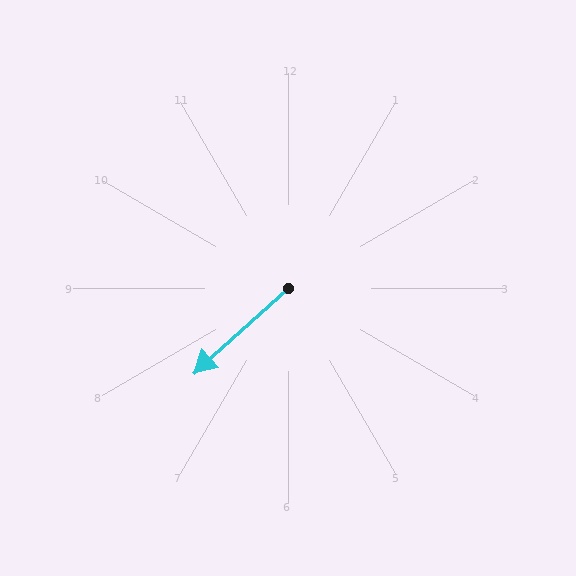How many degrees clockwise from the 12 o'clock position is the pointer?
Approximately 228 degrees.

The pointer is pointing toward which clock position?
Roughly 8 o'clock.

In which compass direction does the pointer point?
Southwest.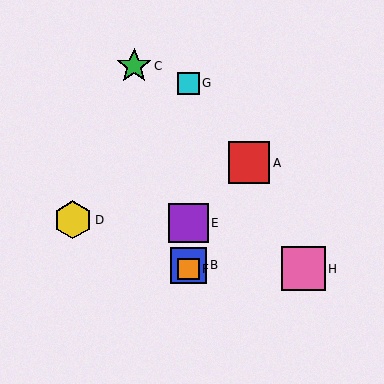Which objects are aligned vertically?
Objects B, E, F, G are aligned vertically.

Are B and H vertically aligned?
No, B is at x≈189 and H is at x≈303.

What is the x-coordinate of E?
Object E is at x≈189.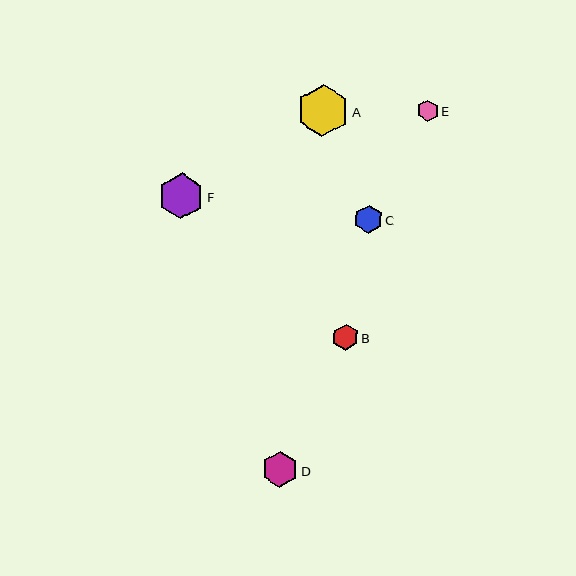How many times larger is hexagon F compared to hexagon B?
Hexagon F is approximately 1.8 times the size of hexagon B.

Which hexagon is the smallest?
Hexagon E is the smallest with a size of approximately 21 pixels.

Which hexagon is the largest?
Hexagon A is the largest with a size of approximately 52 pixels.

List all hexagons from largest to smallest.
From largest to smallest: A, F, D, C, B, E.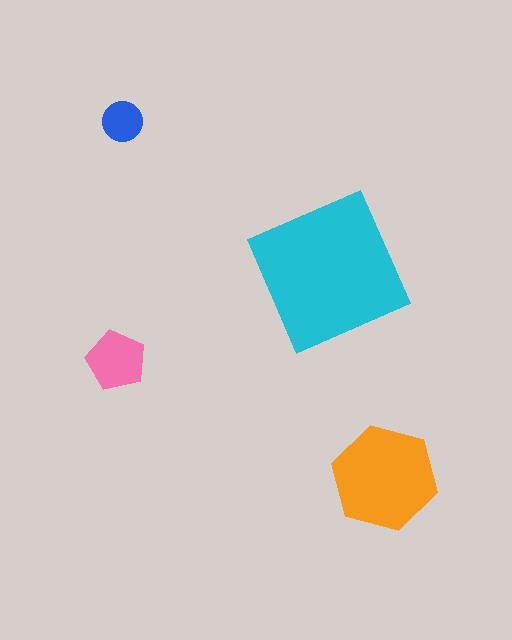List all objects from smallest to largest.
The blue circle, the pink pentagon, the orange hexagon, the cyan square.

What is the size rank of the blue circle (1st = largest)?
4th.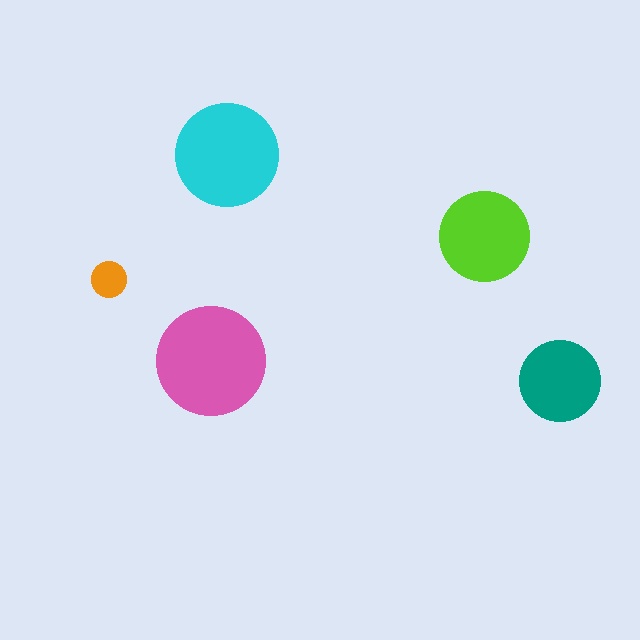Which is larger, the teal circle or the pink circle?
The pink one.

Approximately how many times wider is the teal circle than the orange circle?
About 2.5 times wider.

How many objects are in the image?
There are 5 objects in the image.